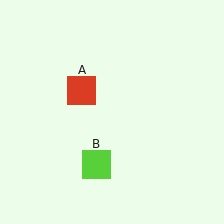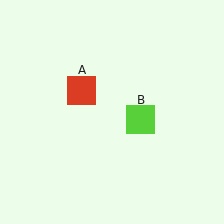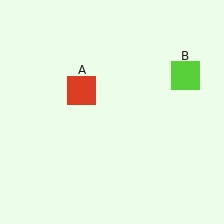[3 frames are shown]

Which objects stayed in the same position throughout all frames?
Red square (object A) remained stationary.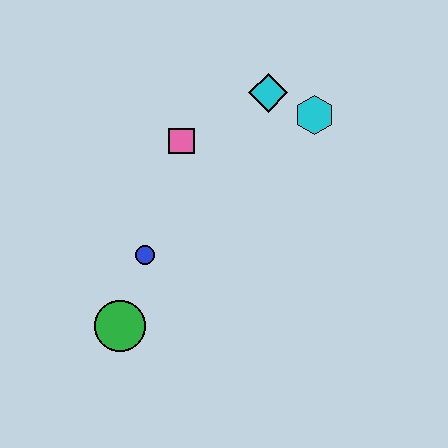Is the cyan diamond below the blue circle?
No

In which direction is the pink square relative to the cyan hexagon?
The pink square is to the left of the cyan hexagon.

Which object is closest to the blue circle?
The green circle is closest to the blue circle.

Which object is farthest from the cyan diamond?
The green circle is farthest from the cyan diamond.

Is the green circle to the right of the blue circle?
No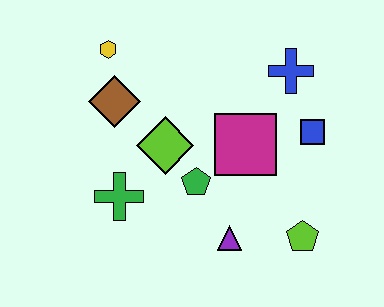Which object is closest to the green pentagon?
The lime diamond is closest to the green pentagon.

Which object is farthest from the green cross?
The blue cross is farthest from the green cross.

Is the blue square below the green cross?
No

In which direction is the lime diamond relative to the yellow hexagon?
The lime diamond is below the yellow hexagon.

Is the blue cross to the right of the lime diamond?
Yes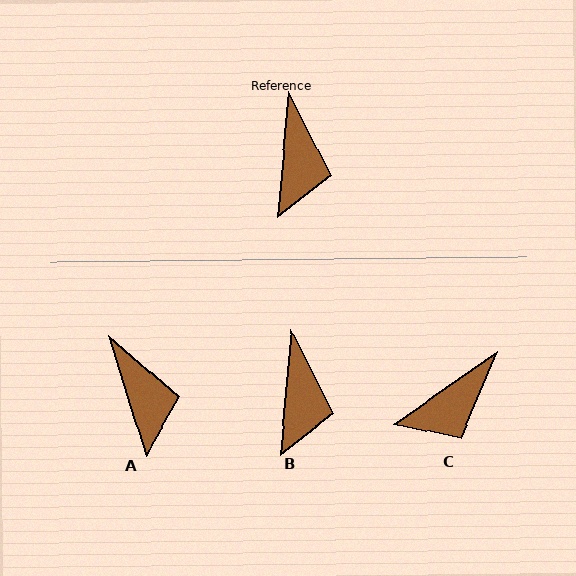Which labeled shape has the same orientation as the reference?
B.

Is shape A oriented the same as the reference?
No, it is off by about 22 degrees.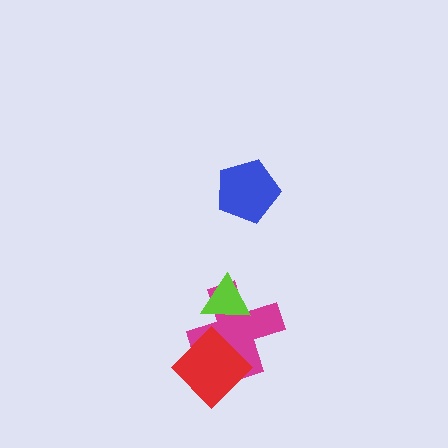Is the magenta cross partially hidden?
Yes, it is partially covered by another shape.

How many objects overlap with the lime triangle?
1 object overlaps with the lime triangle.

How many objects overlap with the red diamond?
1 object overlaps with the red diamond.